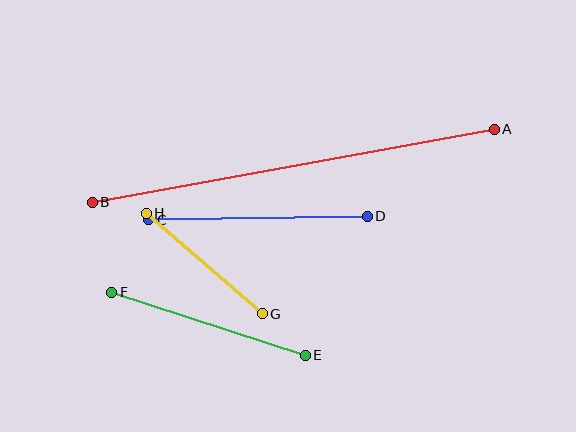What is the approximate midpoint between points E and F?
The midpoint is at approximately (209, 324) pixels.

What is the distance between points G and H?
The distance is approximately 153 pixels.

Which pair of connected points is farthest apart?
Points A and B are farthest apart.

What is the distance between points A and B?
The distance is approximately 409 pixels.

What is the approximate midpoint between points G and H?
The midpoint is at approximately (204, 263) pixels.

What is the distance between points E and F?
The distance is approximately 203 pixels.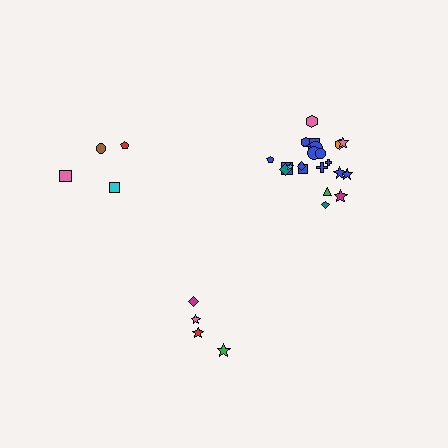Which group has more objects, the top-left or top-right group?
The top-right group.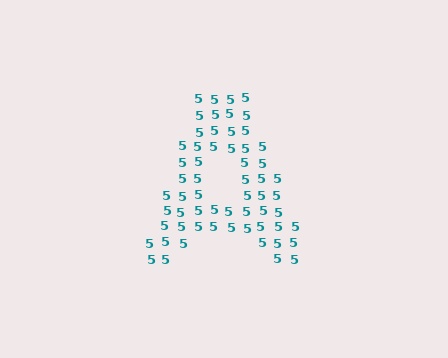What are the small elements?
The small elements are digit 5's.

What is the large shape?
The large shape is the letter A.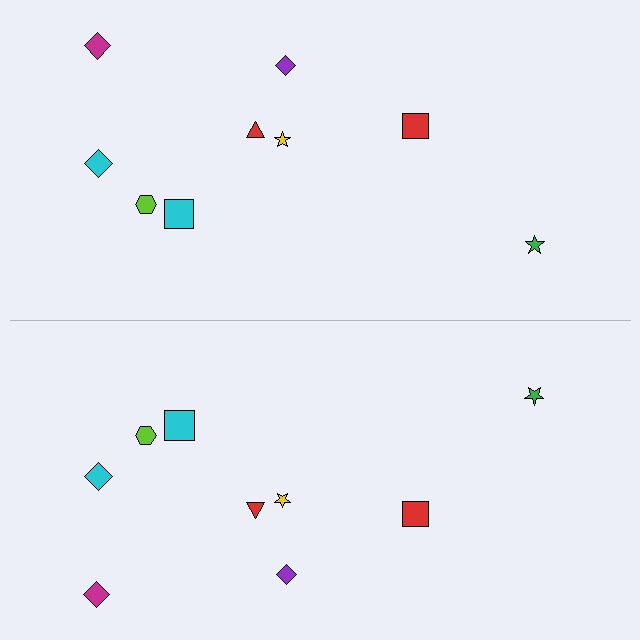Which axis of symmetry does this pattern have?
The pattern has a horizontal axis of symmetry running through the center of the image.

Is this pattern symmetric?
Yes, this pattern has bilateral (reflection) symmetry.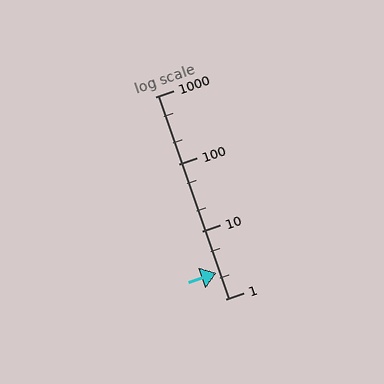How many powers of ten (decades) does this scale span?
The scale spans 3 decades, from 1 to 1000.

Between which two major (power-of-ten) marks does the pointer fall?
The pointer is between 1 and 10.